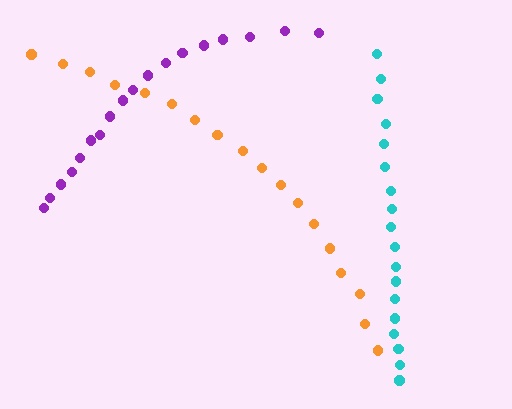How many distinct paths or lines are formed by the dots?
There are 3 distinct paths.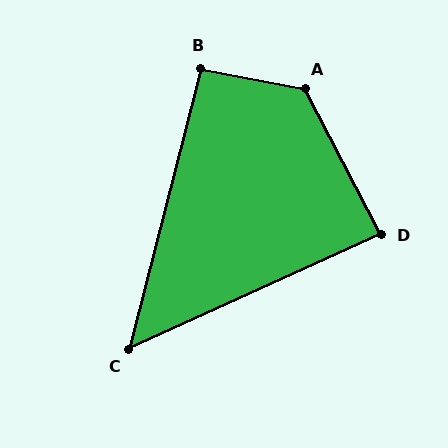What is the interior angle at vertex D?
Approximately 87 degrees (approximately right).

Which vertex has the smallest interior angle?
C, at approximately 51 degrees.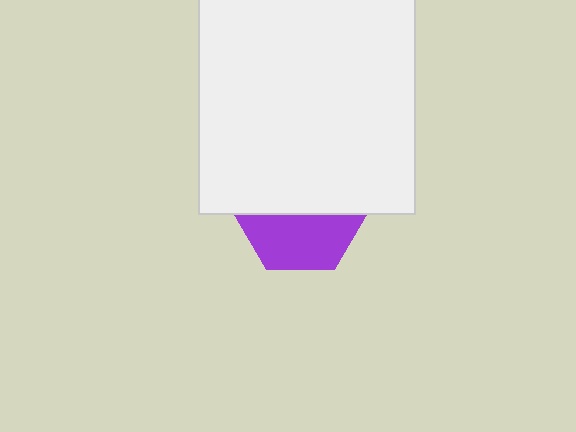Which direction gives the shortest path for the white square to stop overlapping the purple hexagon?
Moving up gives the shortest separation.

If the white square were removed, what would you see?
You would see the complete purple hexagon.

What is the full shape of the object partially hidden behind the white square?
The partially hidden object is a purple hexagon.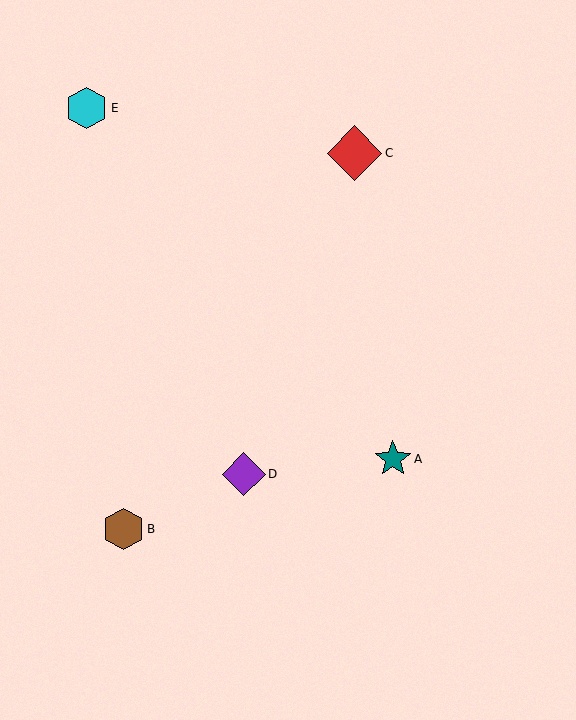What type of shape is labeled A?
Shape A is a teal star.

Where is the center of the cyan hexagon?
The center of the cyan hexagon is at (87, 108).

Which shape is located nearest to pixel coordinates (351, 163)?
The red diamond (labeled C) at (354, 153) is nearest to that location.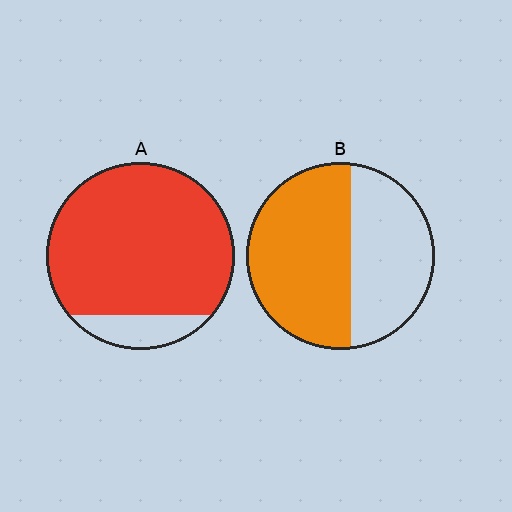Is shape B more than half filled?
Yes.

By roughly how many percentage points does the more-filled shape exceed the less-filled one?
By roughly 30 percentage points (A over B).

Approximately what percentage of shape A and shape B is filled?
A is approximately 85% and B is approximately 55%.